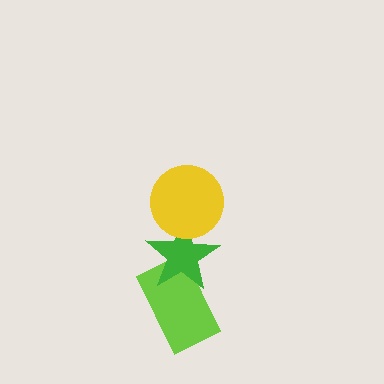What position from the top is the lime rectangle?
The lime rectangle is 3rd from the top.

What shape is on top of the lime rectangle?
The green star is on top of the lime rectangle.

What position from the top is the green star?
The green star is 2nd from the top.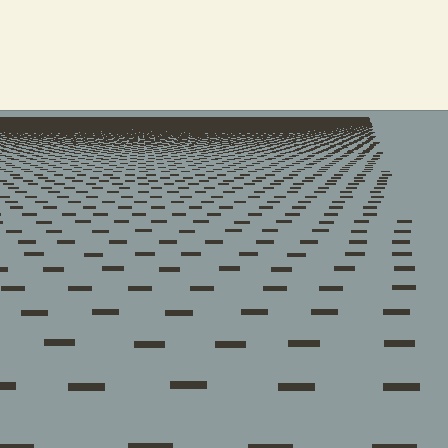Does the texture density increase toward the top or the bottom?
Density increases toward the top.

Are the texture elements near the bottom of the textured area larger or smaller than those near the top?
Larger. Near the bottom, elements are closer to the viewer and appear at a bigger on-screen size.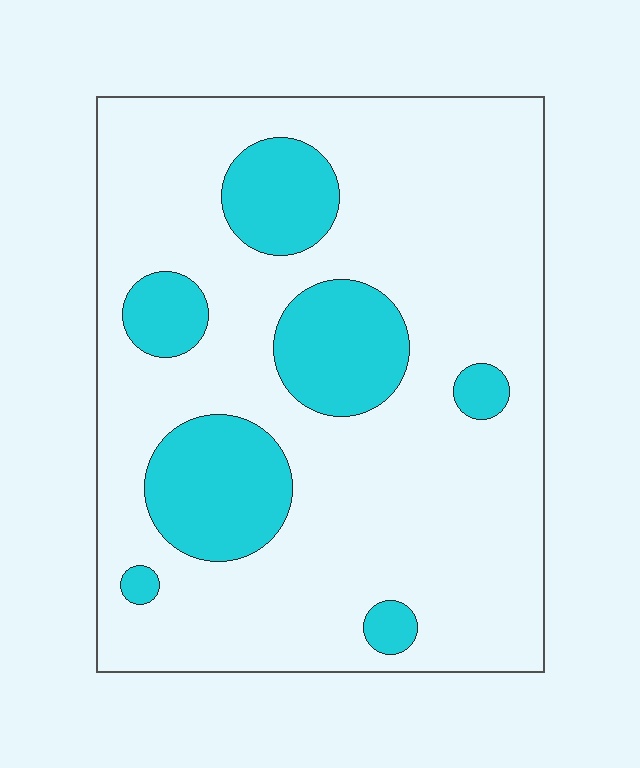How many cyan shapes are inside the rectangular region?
7.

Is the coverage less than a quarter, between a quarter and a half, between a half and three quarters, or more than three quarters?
Less than a quarter.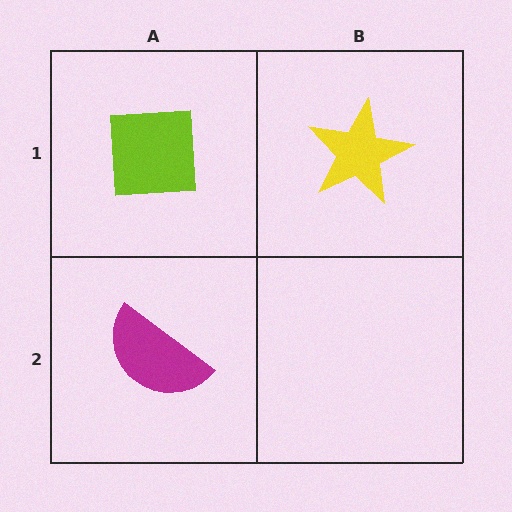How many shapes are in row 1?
2 shapes.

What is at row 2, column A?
A magenta semicircle.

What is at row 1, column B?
A yellow star.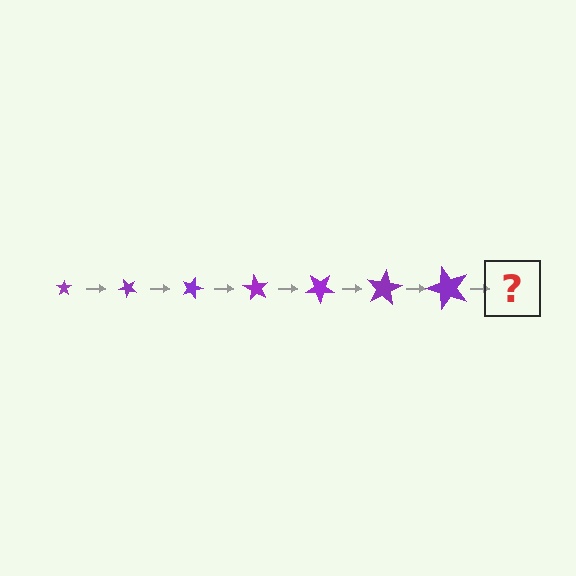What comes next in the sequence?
The next element should be a star, larger than the previous one and rotated 315 degrees from the start.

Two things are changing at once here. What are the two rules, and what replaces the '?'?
The two rules are that the star grows larger each step and it rotates 45 degrees each step. The '?' should be a star, larger than the previous one and rotated 315 degrees from the start.